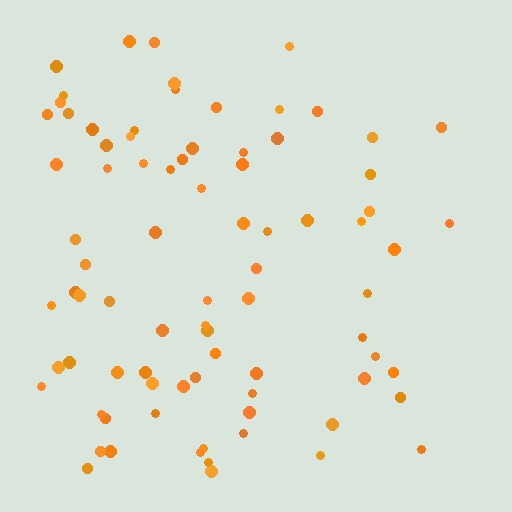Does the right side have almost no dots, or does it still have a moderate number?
Still a moderate number, just noticeably fewer than the left.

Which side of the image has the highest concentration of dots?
The left.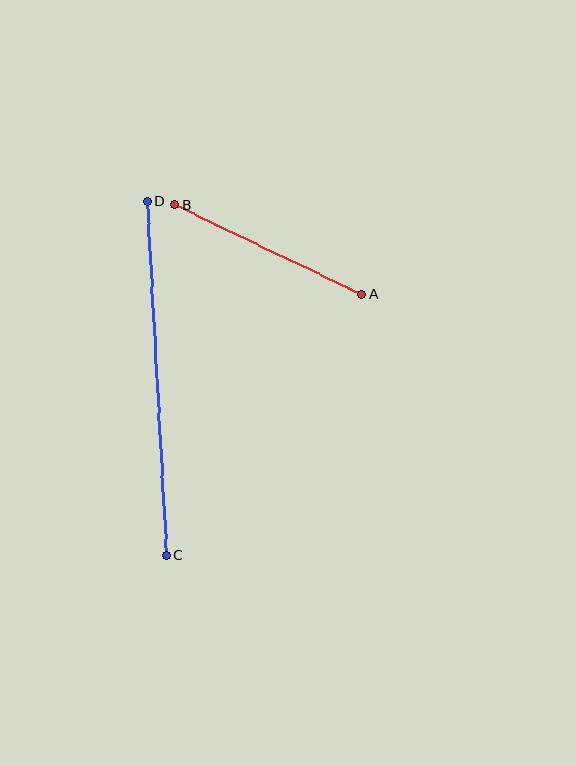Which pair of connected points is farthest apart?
Points C and D are farthest apart.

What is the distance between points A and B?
The distance is approximately 208 pixels.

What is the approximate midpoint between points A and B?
The midpoint is at approximately (268, 250) pixels.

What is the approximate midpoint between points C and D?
The midpoint is at approximately (157, 378) pixels.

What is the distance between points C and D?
The distance is approximately 355 pixels.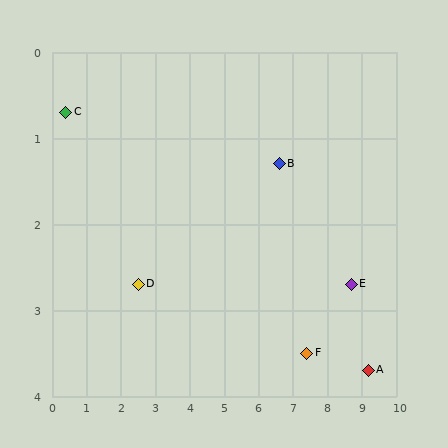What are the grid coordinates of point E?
Point E is at approximately (8.7, 2.7).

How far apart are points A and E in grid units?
Points A and E are about 1.1 grid units apart.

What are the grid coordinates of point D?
Point D is at approximately (2.5, 2.7).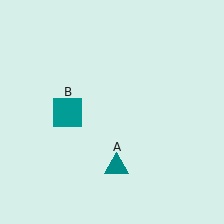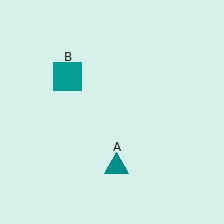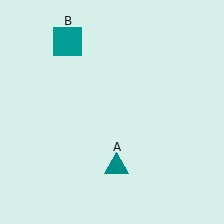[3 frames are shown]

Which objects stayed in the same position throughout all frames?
Teal triangle (object A) remained stationary.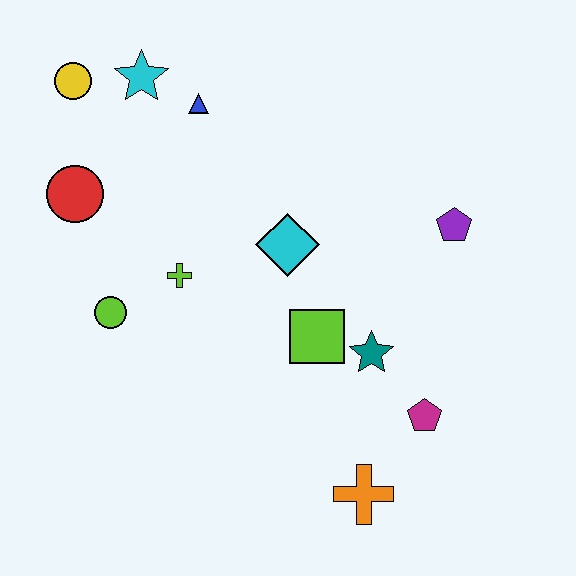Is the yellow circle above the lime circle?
Yes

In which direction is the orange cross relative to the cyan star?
The orange cross is below the cyan star.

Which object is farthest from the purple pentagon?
The yellow circle is farthest from the purple pentagon.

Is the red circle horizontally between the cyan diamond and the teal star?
No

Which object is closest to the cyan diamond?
The lime square is closest to the cyan diamond.